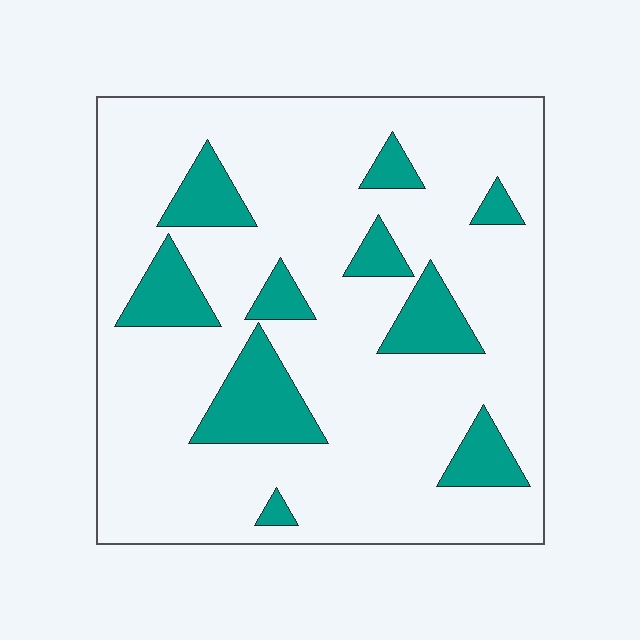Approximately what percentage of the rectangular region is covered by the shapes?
Approximately 20%.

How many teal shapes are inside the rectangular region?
10.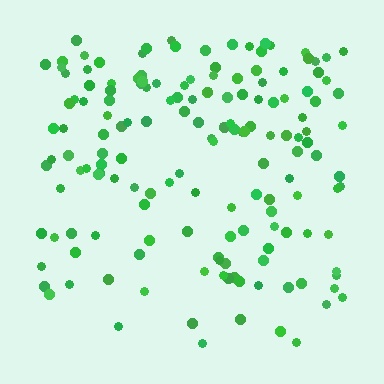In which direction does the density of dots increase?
From bottom to top, with the top side densest.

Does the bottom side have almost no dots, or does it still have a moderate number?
Still a moderate number, just noticeably fewer than the top.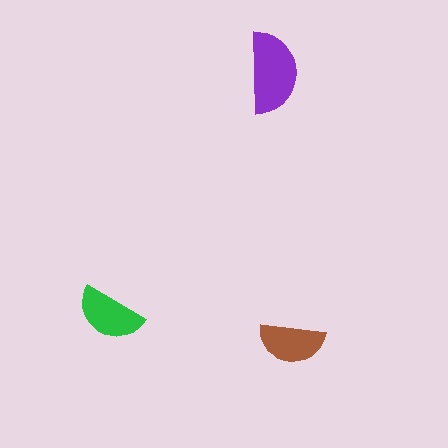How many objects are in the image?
There are 3 objects in the image.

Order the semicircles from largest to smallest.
the purple one, the green one, the brown one.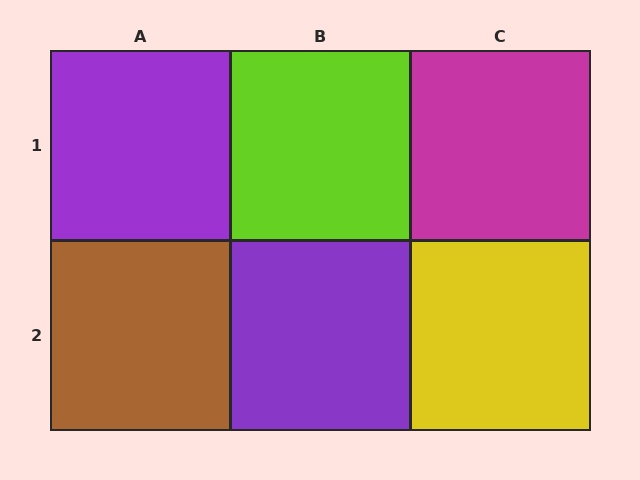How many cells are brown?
1 cell is brown.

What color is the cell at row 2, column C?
Yellow.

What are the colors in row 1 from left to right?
Purple, lime, magenta.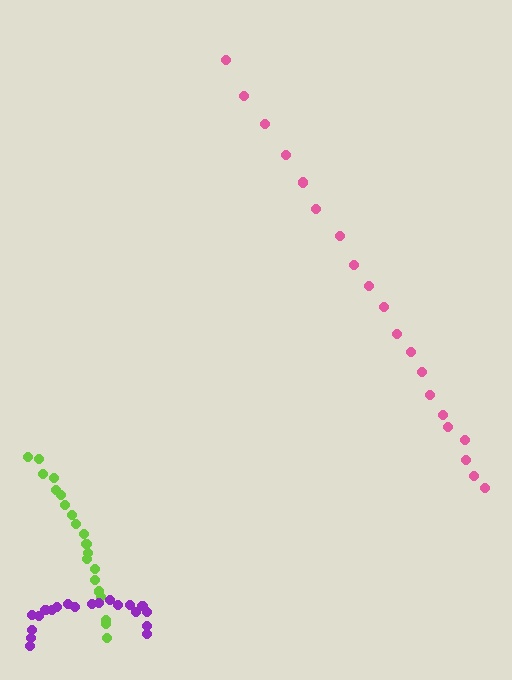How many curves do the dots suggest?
There are 3 distinct paths.